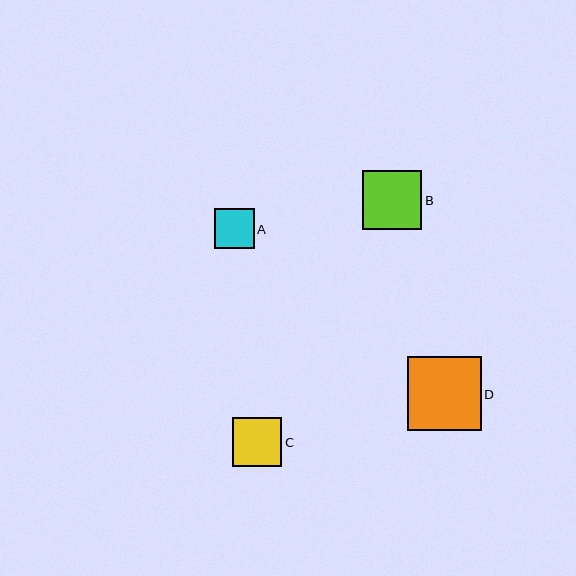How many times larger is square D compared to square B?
Square D is approximately 1.3 times the size of square B.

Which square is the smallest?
Square A is the smallest with a size of approximately 40 pixels.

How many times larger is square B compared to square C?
Square B is approximately 1.2 times the size of square C.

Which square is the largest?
Square D is the largest with a size of approximately 74 pixels.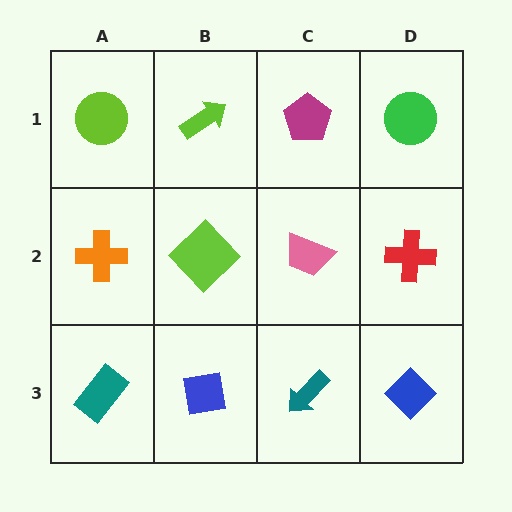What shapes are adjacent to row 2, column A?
A lime circle (row 1, column A), a teal rectangle (row 3, column A), a lime diamond (row 2, column B).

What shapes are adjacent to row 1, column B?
A lime diamond (row 2, column B), a lime circle (row 1, column A), a magenta pentagon (row 1, column C).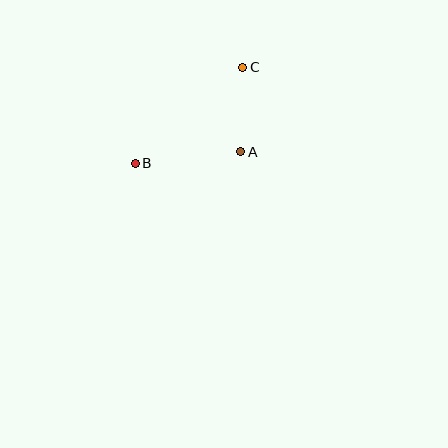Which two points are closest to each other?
Points A and C are closest to each other.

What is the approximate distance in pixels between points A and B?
The distance between A and B is approximately 106 pixels.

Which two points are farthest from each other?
Points B and C are farthest from each other.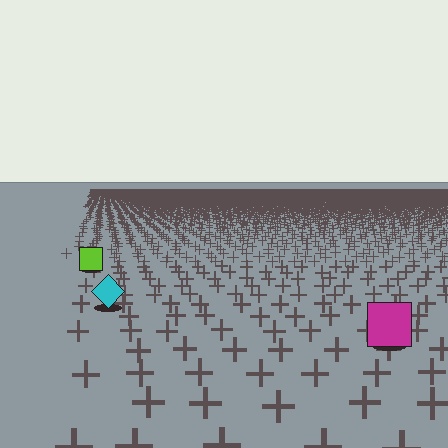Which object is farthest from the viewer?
The lime square is farthest from the viewer. It appears smaller and the ground texture around it is denser.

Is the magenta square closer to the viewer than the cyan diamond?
Yes. The magenta square is closer — you can tell from the texture gradient: the ground texture is coarser near it.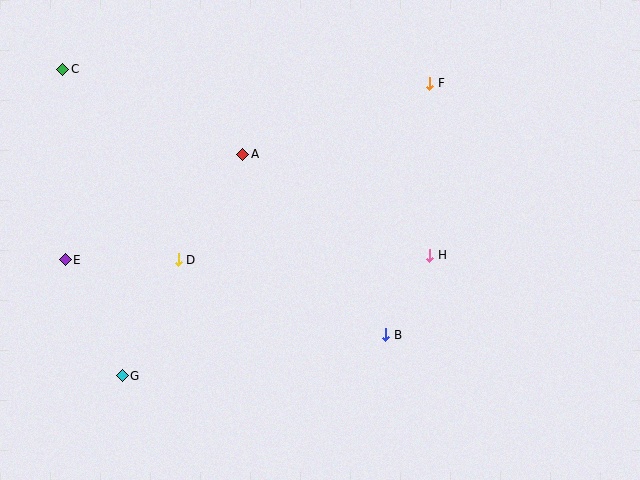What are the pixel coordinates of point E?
Point E is at (65, 260).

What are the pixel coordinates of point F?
Point F is at (430, 84).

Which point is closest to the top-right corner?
Point F is closest to the top-right corner.